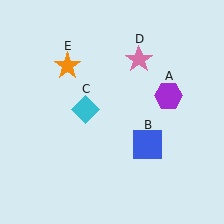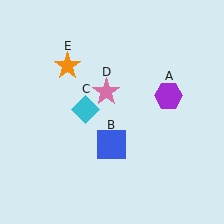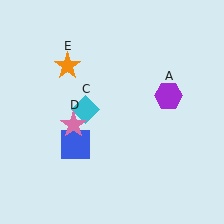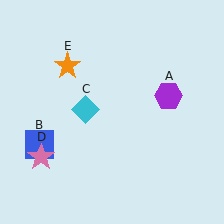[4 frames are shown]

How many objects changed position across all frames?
2 objects changed position: blue square (object B), pink star (object D).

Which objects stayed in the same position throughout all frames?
Purple hexagon (object A) and cyan diamond (object C) and orange star (object E) remained stationary.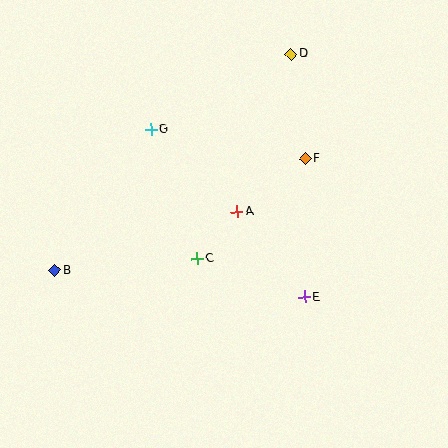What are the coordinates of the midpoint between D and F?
The midpoint between D and F is at (298, 106).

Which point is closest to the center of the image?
Point A at (237, 212) is closest to the center.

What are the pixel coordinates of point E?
Point E is at (305, 297).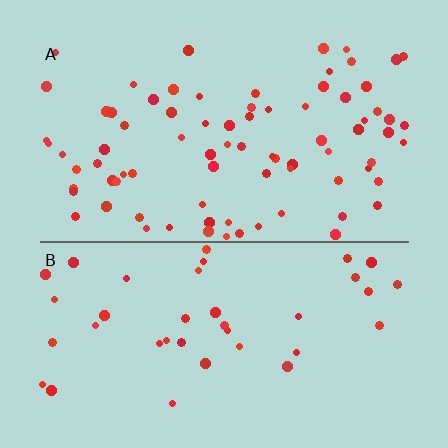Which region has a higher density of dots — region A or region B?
A (the top).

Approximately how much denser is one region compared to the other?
Approximately 2.1× — region A over region B.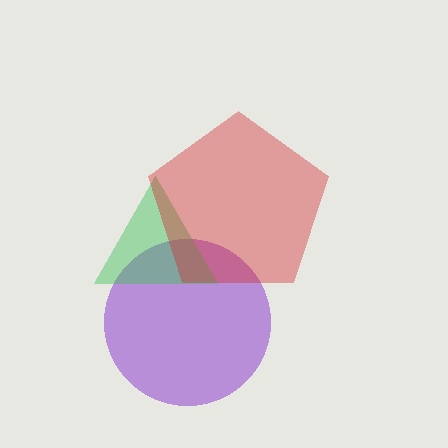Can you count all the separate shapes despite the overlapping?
Yes, there are 3 separate shapes.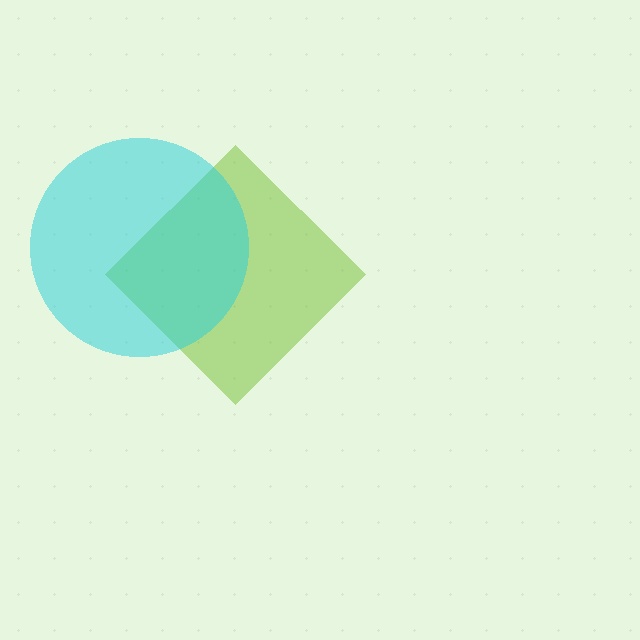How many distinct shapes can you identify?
There are 2 distinct shapes: a lime diamond, a cyan circle.